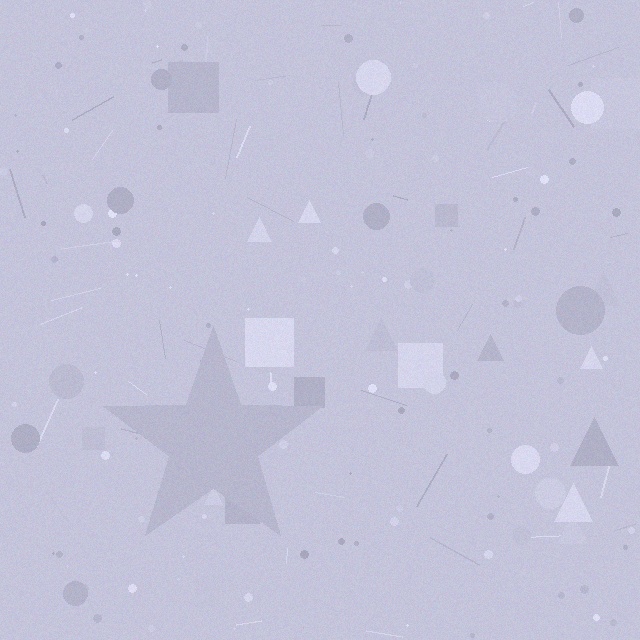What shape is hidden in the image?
A star is hidden in the image.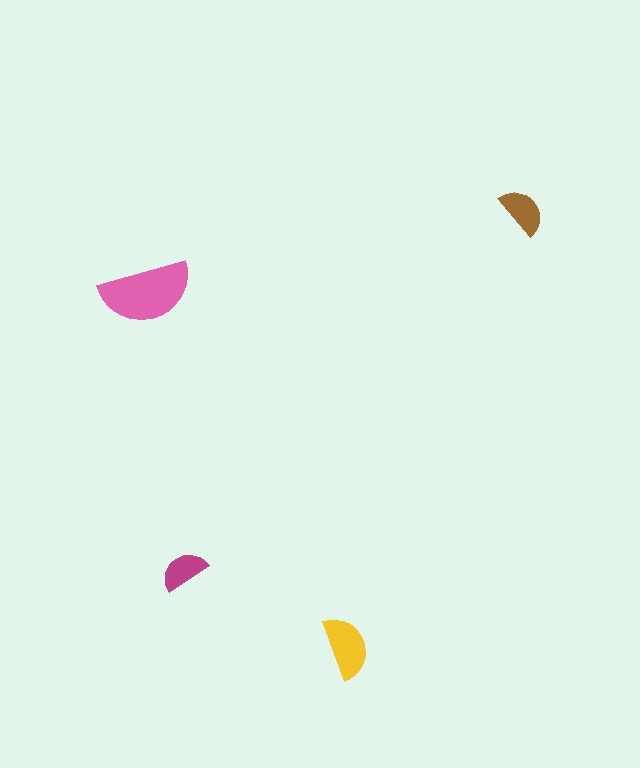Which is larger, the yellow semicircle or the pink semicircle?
The pink one.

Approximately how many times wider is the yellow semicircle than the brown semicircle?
About 1.5 times wider.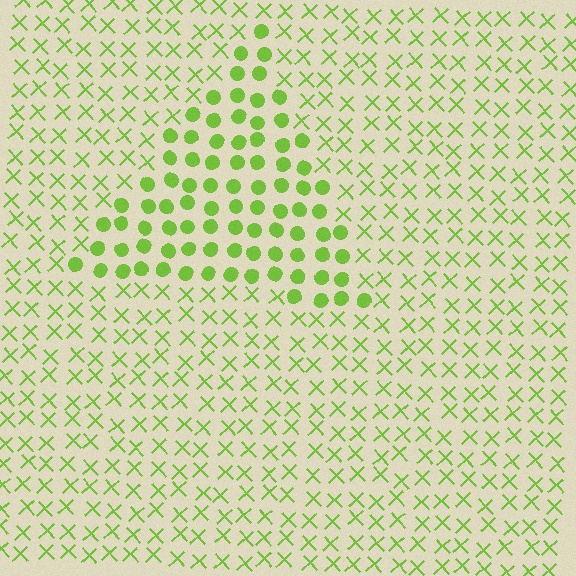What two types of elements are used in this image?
The image uses circles inside the triangle region and X marks outside it.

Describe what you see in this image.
The image is filled with small lime elements arranged in a uniform grid. A triangle-shaped region contains circles, while the surrounding area contains X marks. The boundary is defined purely by the change in element shape.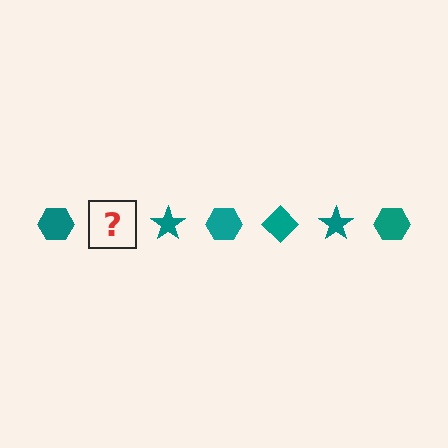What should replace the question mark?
The question mark should be replaced with a teal diamond.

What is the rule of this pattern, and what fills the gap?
The rule is that the pattern cycles through hexagon, diamond, star shapes in teal. The gap should be filled with a teal diamond.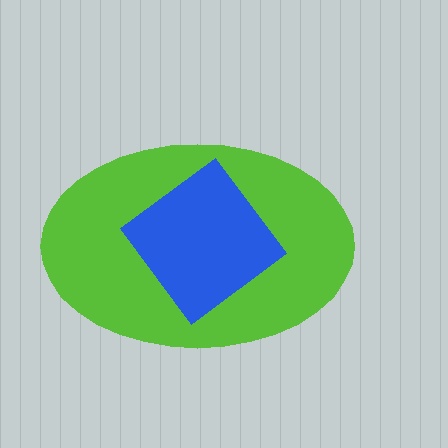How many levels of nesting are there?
2.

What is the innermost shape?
The blue diamond.